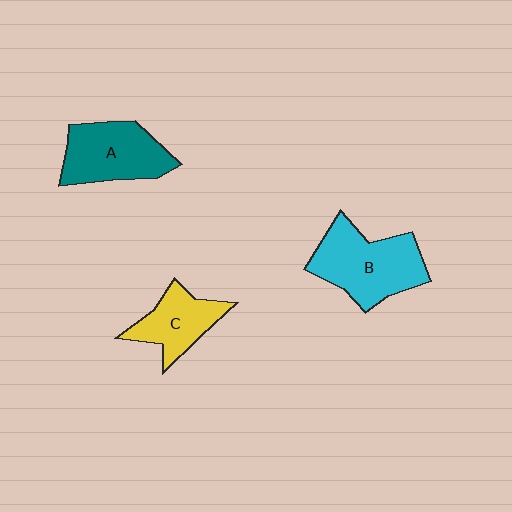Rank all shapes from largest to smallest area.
From largest to smallest: B (cyan), A (teal), C (yellow).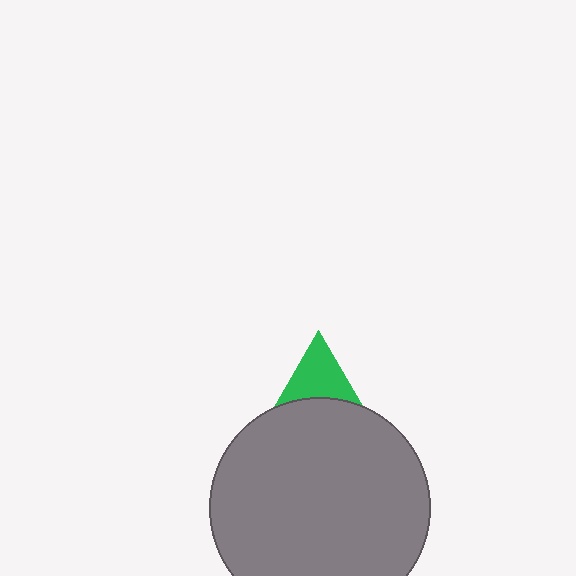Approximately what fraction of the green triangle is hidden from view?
Roughly 62% of the green triangle is hidden behind the gray circle.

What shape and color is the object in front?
The object in front is a gray circle.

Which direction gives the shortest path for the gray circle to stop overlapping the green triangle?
Moving down gives the shortest separation.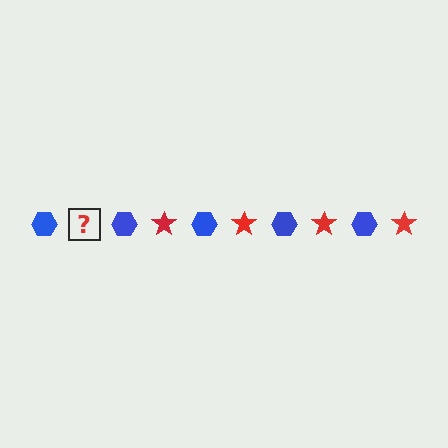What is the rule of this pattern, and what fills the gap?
The rule is that the pattern alternates between blue hexagon and red star. The gap should be filled with a red star.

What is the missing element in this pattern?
The missing element is a red star.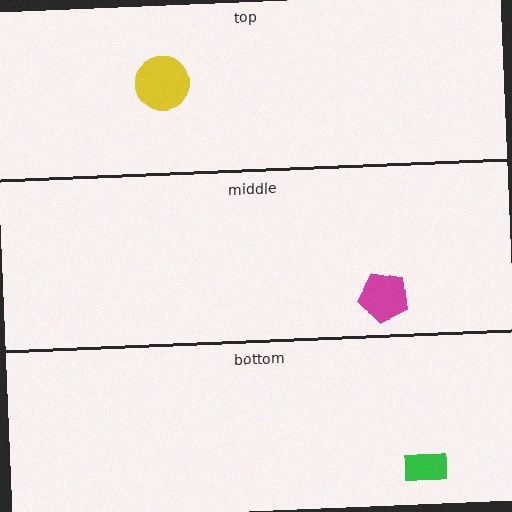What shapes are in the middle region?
The magenta pentagon.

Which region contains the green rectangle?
The bottom region.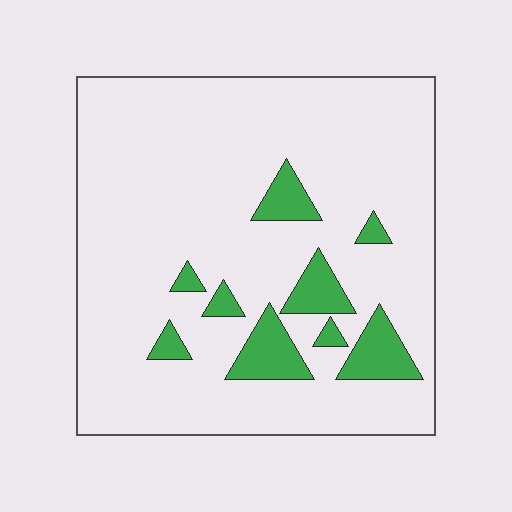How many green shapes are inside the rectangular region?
9.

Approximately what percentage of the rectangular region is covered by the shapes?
Approximately 10%.